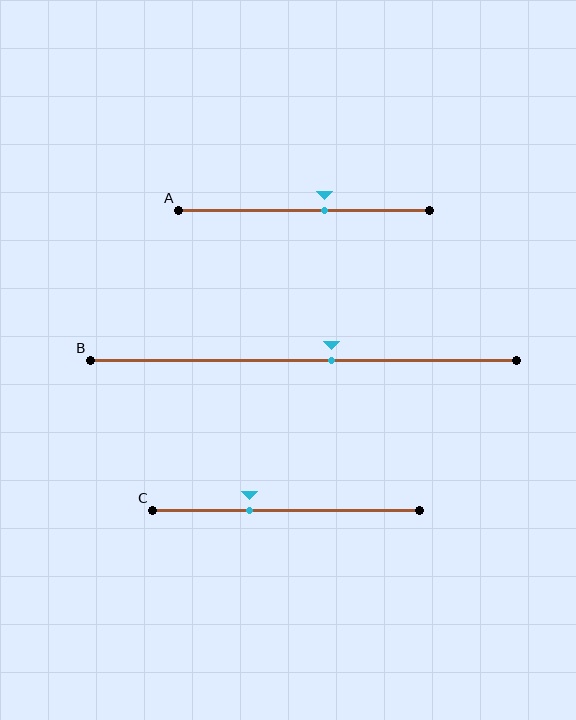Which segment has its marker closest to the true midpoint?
Segment B has its marker closest to the true midpoint.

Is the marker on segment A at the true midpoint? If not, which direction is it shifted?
No, the marker on segment A is shifted to the right by about 8% of the segment length.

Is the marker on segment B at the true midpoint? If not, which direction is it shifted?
No, the marker on segment B is shifted to the right by about 7% of the segment length.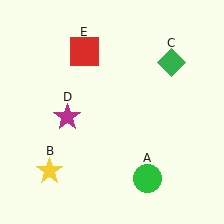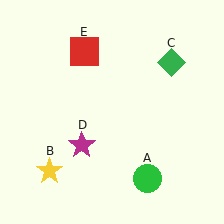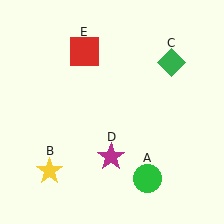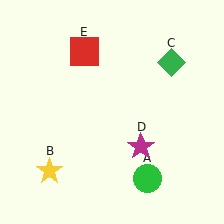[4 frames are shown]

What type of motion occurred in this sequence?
The magenta star (object D) rotated counterclockwise around the center of the scene.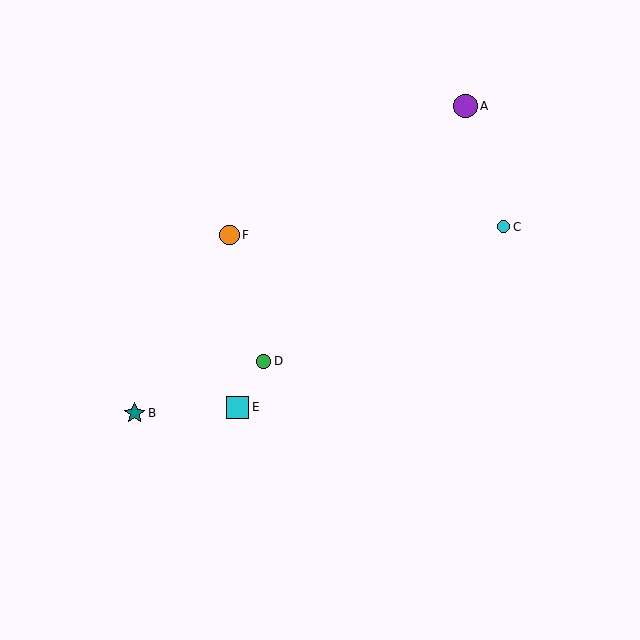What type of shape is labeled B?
Shape B is a teal star.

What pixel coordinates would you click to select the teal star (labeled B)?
Click at (135, 413) to select the teal star B.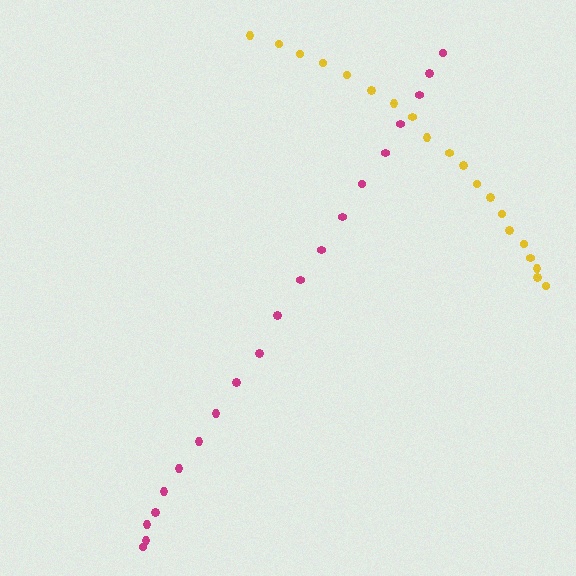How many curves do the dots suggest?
There are 2 distinct paths.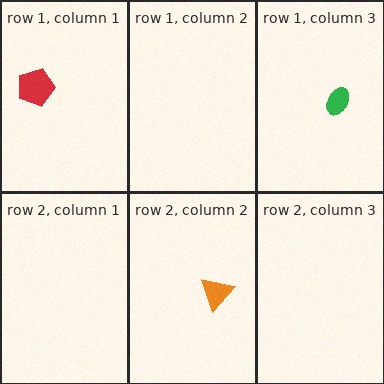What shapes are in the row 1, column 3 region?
The green ellipse.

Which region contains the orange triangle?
The row 2, column 2 region.